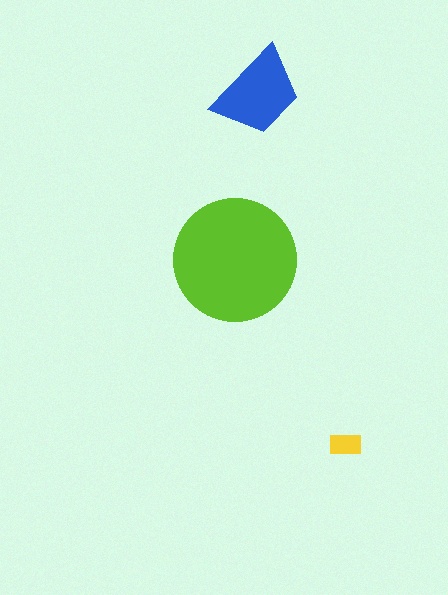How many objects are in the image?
There are 3 objects in the image.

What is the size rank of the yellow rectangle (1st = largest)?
3rd.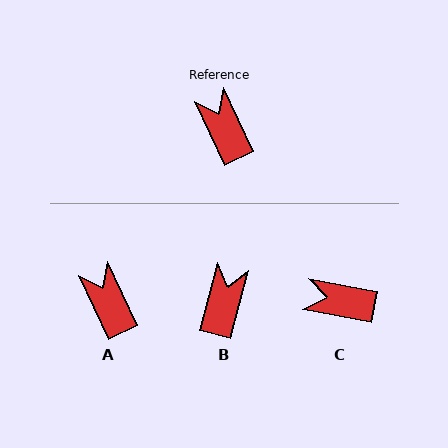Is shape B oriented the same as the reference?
No, it is off by about 40 degrees.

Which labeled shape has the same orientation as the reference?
A.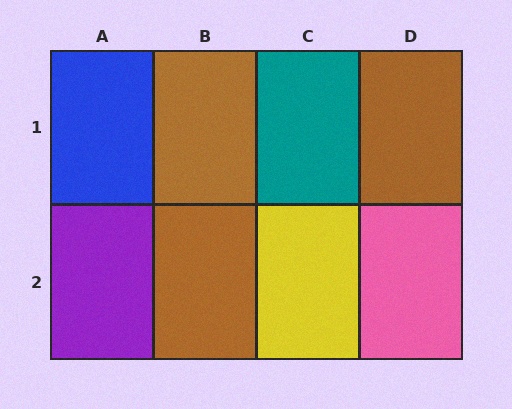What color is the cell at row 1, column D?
Brown.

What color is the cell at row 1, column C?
Teal.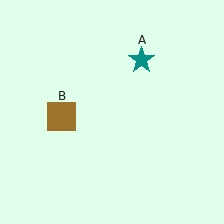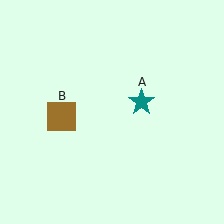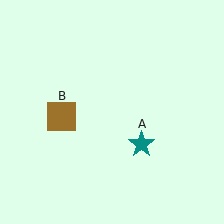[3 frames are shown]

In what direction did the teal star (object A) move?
The teal star (object A) moved down.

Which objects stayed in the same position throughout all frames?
Brown square (object B) remained stationary.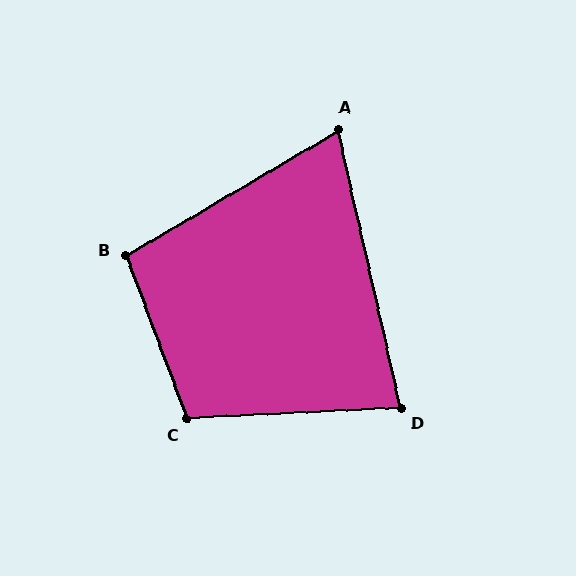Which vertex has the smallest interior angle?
A, at approximately 72 degrees.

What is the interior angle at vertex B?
Approximately 100 degrees (obtuse).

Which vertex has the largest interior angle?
C, at approximately 108 degrees.